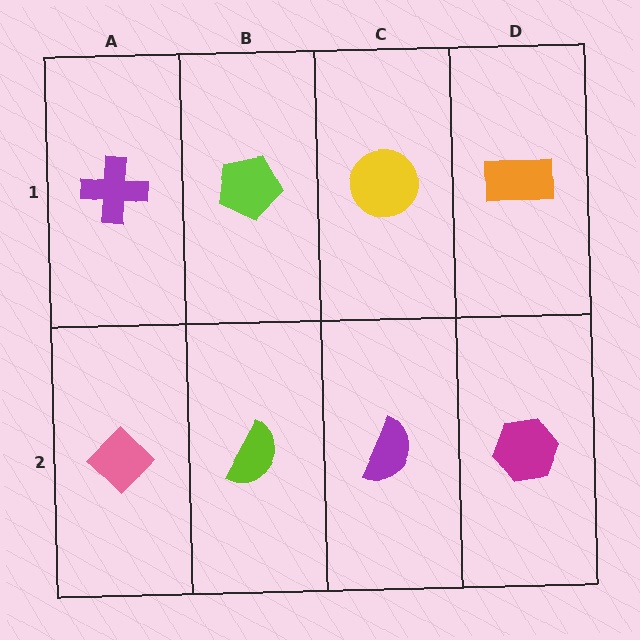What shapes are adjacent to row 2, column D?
An orange rectangle (row 1, column D), a purple semicircle (row 2, column C).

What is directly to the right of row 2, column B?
A purple semicircle.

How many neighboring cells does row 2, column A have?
2.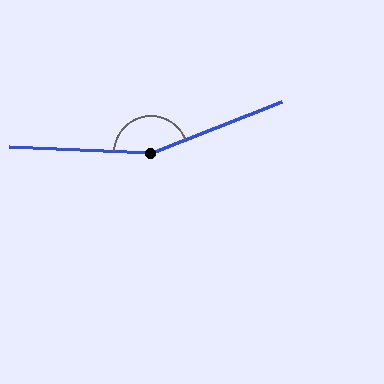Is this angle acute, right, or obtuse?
It is obtuse.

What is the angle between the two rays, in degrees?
Approximately 156 degrees.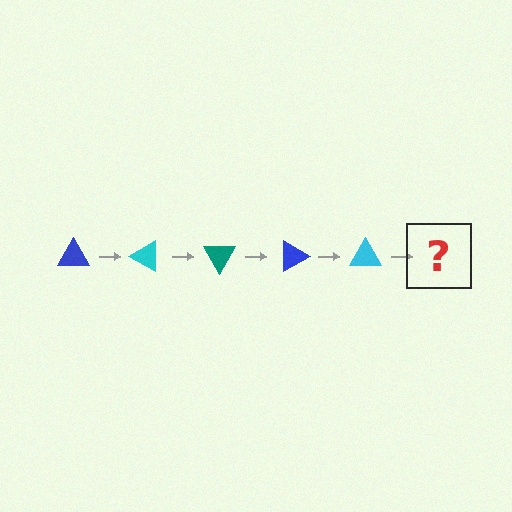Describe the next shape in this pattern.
It should be a teal triangle, rotated 150 degrees from the start.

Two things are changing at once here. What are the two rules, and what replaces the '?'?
The two rules are that it rotates 30 degrees each step and the color cycles through blue, cyan, and teal. The '?' should be a teal triangle, rotated 150 degrees from the start.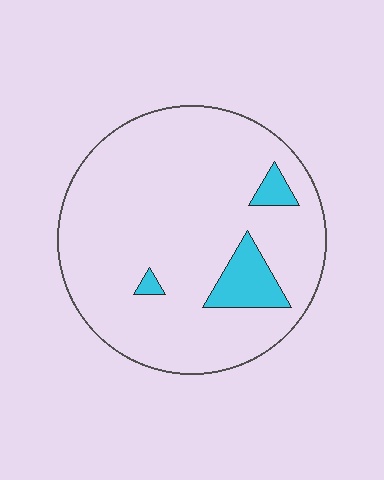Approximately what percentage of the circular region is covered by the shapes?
Approximately 10%.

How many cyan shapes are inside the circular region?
3.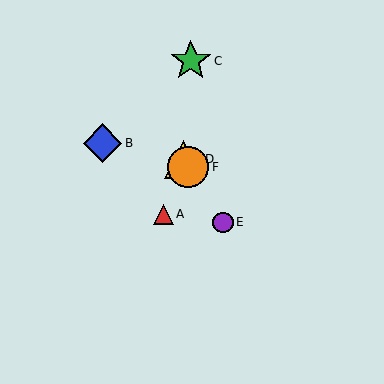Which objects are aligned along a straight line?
Objects D, E, F are aligned along a straight line.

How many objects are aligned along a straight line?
3 objects (D, E, F) are aligned along a straight line.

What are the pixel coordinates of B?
Object B is at (103, 143).